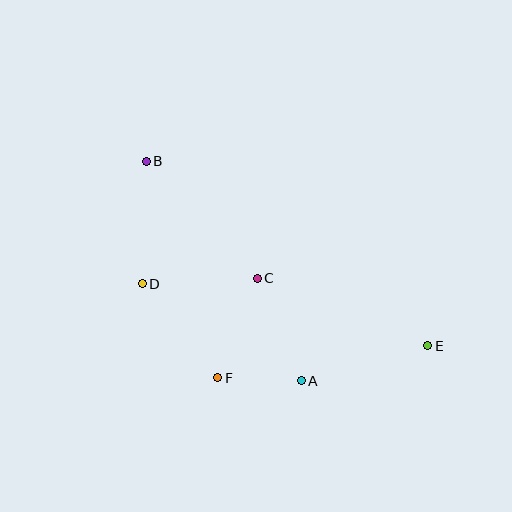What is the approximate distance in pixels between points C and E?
The distance between C and E is approximately 184 pixels.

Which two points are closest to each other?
Points A and F are closest to each other.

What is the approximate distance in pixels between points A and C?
The distance between A and C is approximately 112 pixels.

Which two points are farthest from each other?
Points B and E are farthest from each other.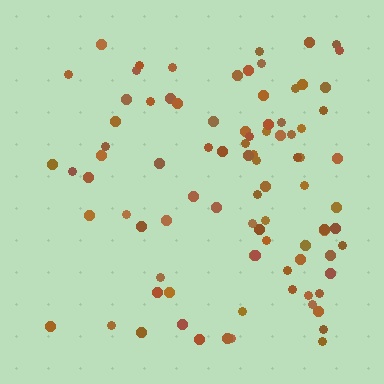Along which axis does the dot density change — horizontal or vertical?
Horizontal.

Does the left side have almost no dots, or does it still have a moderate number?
Still a moderate number, just noticeably fewer than the right.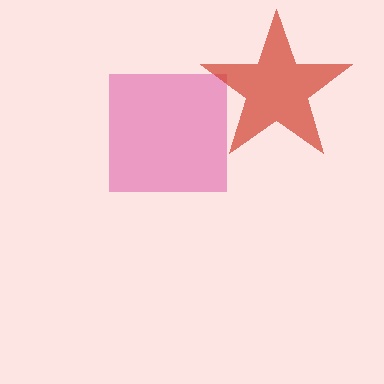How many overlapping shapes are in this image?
There are 2 overlapping shapes in the image.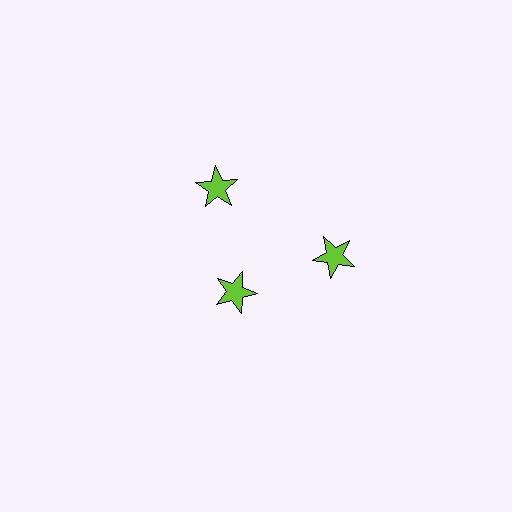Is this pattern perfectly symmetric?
No. The 3 lime stars are arranged in a ring, but one element near the 7 o'clock position is pulled inward toward the center, breaking the 3-fold rotational symmetry.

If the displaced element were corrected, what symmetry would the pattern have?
It would have 3-fold rotational symmetry — the pattern would map onto itself every 120 degrees.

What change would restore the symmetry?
The symmetry would be restored by moving it outward, back onto the ring so that all 3 stars sit at equal angles and equal distance from the center.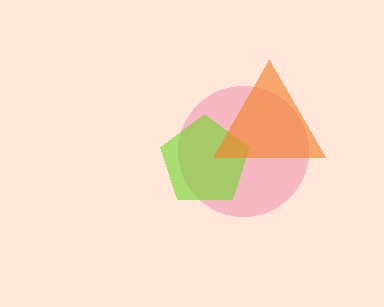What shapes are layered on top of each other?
The layered shapes are: a pink circle, a lime pentagon, an orange triangle.